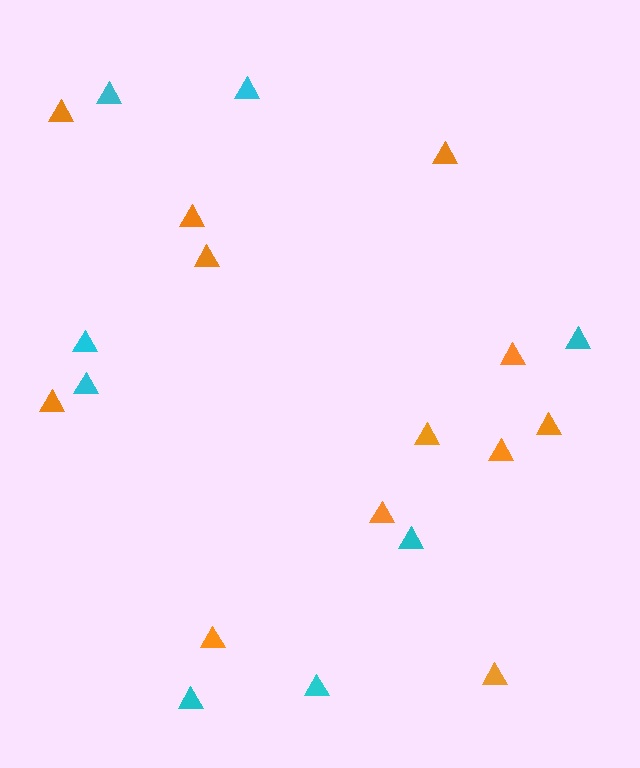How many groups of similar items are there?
There are 2 groups: one group of cyan triangles (8) and one group of orange triangles (12).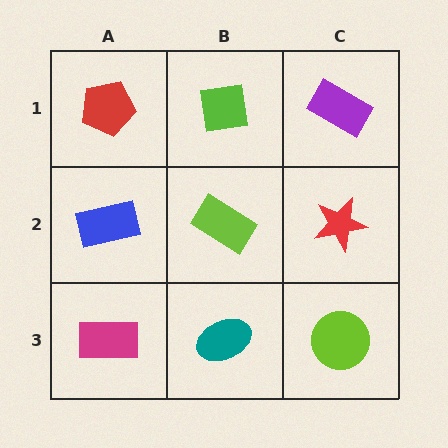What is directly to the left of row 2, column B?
A blue rectangle.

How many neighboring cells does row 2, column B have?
4.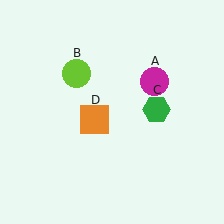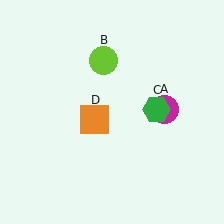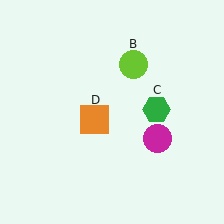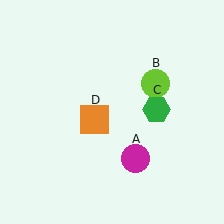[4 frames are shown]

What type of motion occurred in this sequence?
The magenta circle (object A), lime circle (object B) rotated clockwise around the center of the scene.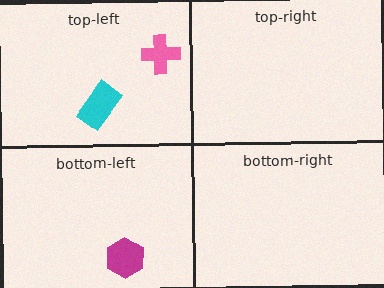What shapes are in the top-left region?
The pink cross, the cyan rectangle.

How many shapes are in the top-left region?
2.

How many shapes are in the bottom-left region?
1.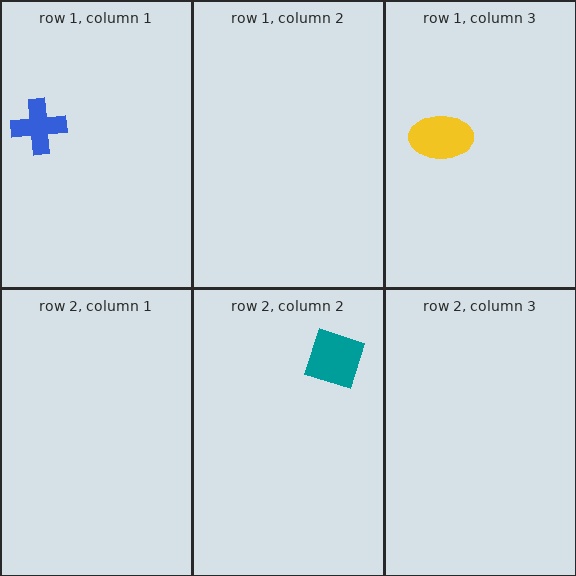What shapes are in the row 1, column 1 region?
The blue cross.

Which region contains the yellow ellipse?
The row 1, column 3 region.